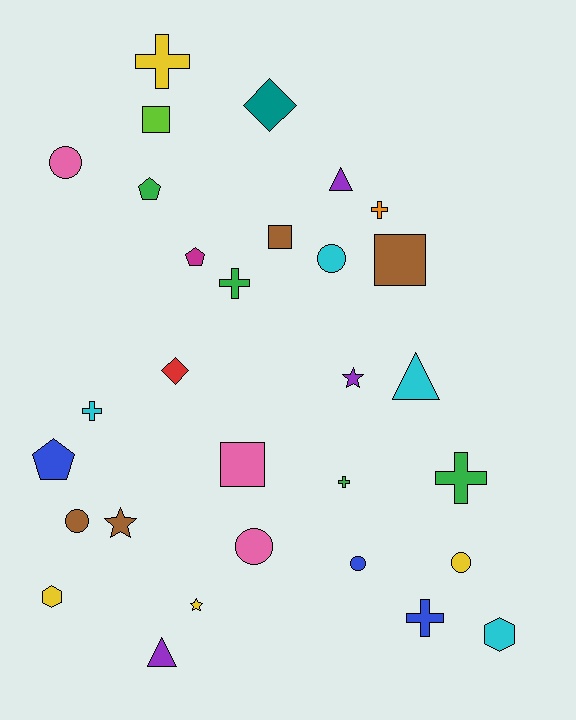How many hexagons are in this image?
There are 2 hexagons.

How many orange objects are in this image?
There is 1 orange object.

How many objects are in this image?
There are 30 objects.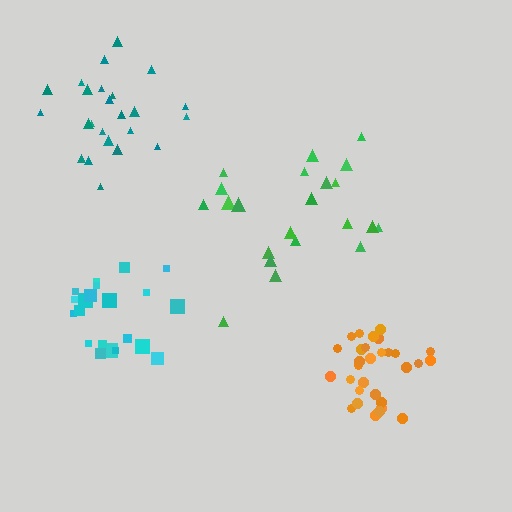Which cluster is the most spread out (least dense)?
Green.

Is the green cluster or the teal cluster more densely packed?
Teal.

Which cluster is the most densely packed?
Orange.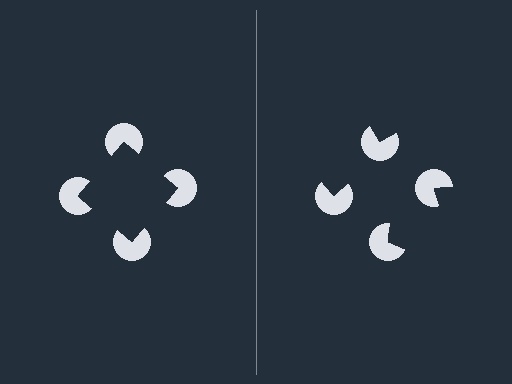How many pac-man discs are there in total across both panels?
8 — 4 on each side.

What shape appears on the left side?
An illusory square.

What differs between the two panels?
The pac-man discs are positioned identically on both sides; only the wedge orientations differ. On the left they align to a square; on the right they are misaligned.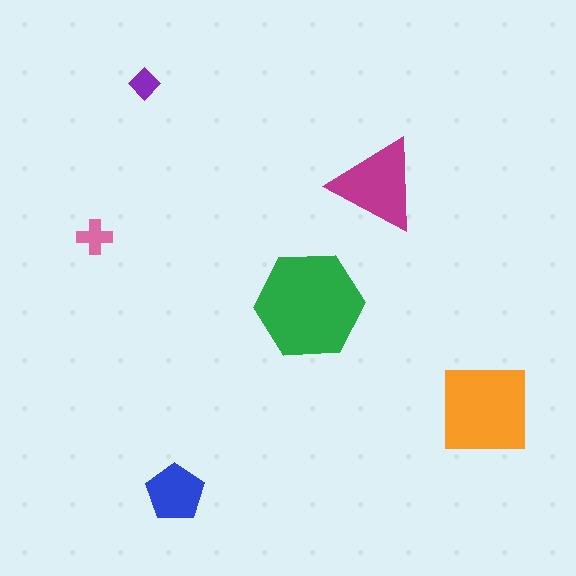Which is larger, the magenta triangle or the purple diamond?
The magenta triangle.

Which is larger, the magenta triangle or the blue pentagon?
The magenta triangle.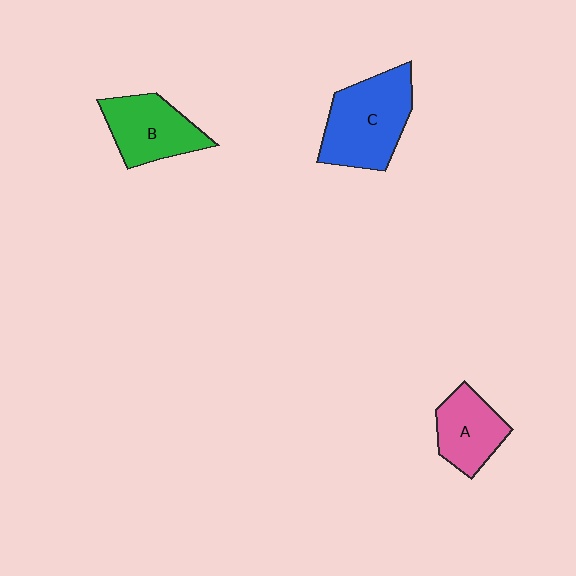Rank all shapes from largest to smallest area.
From largest to smallest: C (blue), B (green), A (pink).